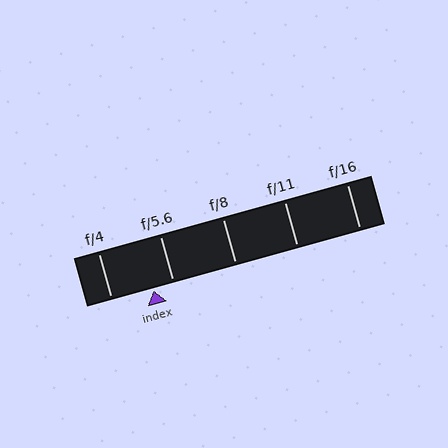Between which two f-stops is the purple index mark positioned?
The index mark is between f/4 and f/5.6.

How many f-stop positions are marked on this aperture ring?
There are 5 f-stop positions marked.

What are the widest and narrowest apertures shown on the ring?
The widest aperture shown is f/4 and the narrowest is f/16.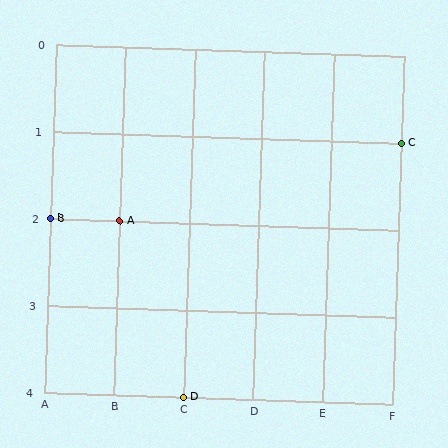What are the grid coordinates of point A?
Point A is at grid coordinates (B, 2).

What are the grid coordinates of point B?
Point B is at grid coordinates (A, 2).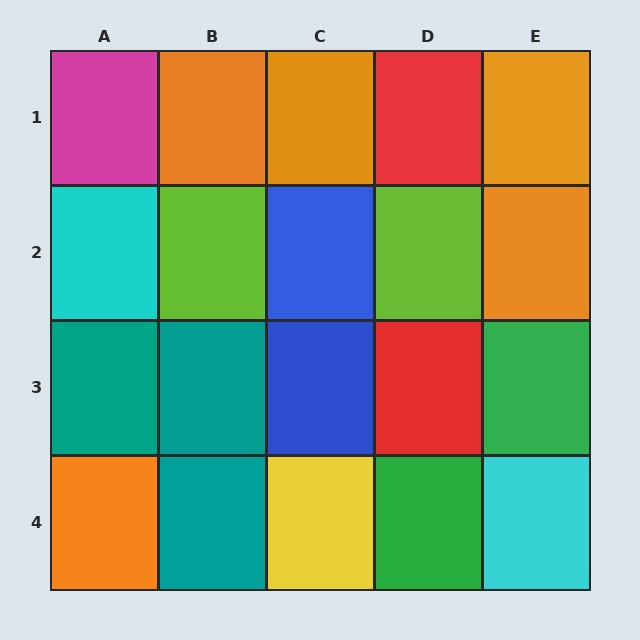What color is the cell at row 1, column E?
Orange.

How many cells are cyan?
2 cells are cyan.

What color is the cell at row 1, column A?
Magenta.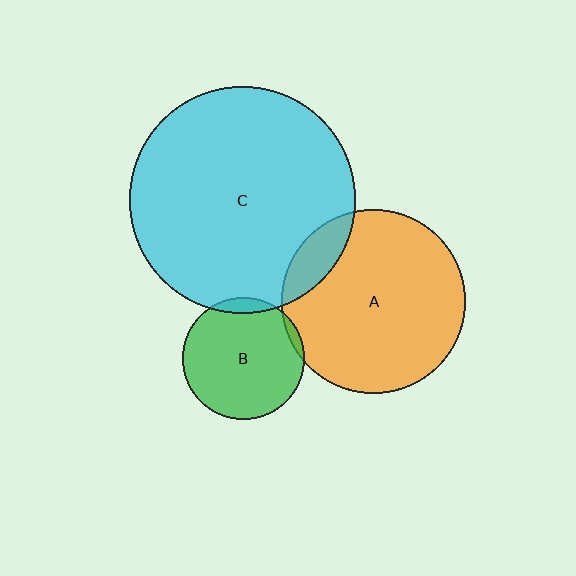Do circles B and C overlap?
Yes.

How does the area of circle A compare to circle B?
Approximately 2.3 times.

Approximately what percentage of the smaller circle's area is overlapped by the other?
Approximately 5%.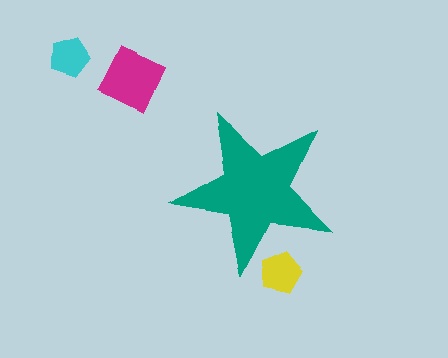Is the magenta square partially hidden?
No, the magenta square is fully visible.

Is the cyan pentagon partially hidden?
No, the cyan pentagon is fully visible.